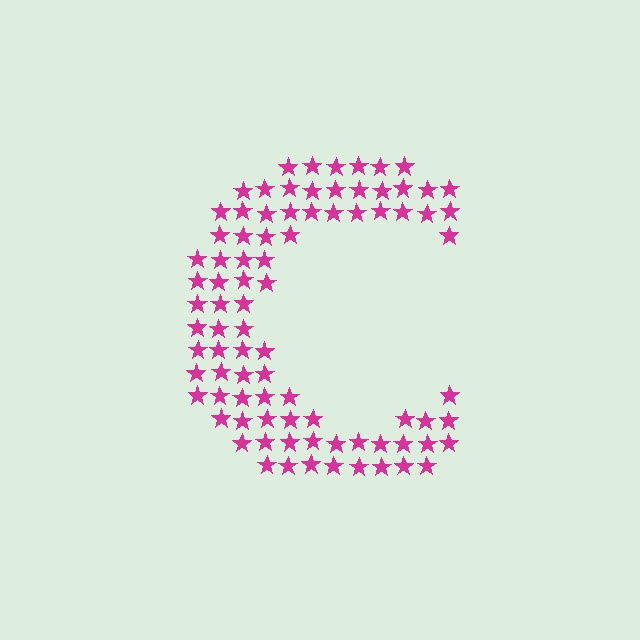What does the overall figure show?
The overall figure shows the letter C.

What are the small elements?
The small elements are stars.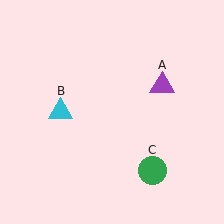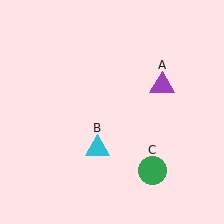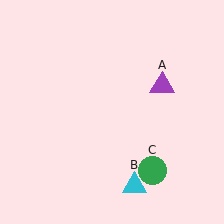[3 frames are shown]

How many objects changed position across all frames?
1 object changed position: cyan triangle (object B).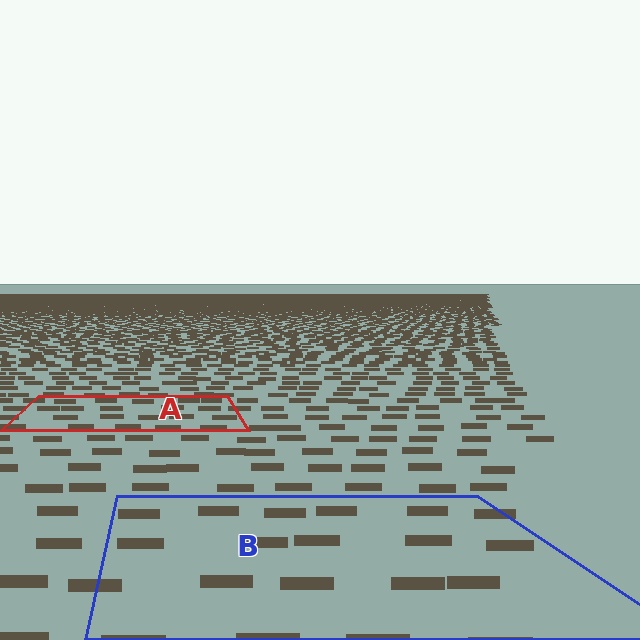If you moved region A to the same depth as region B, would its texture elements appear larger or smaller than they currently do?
They would appear larger. At a closer depth, the same texture elements are projected at a bigger on-screen size.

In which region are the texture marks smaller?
The texture marks are smaller in region A, because it is farther away.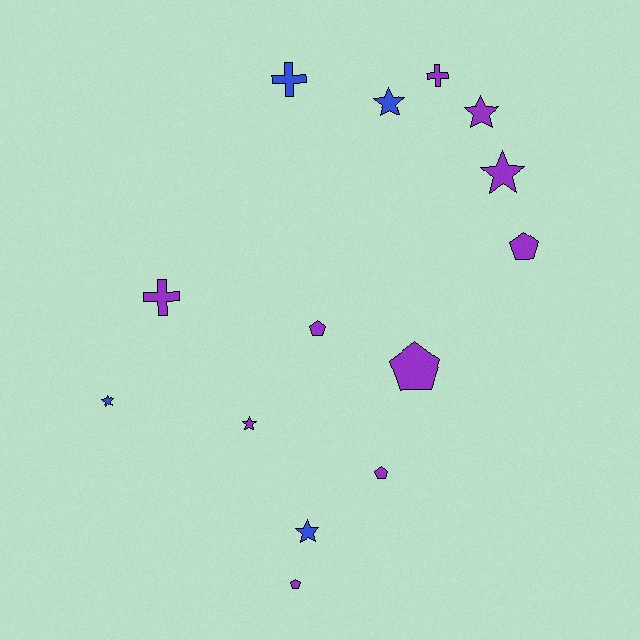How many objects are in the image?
There are 14 objects.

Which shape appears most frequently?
Star, with 6 objects.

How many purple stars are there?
There are 3 purple stars.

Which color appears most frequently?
Purple, with 10 objects.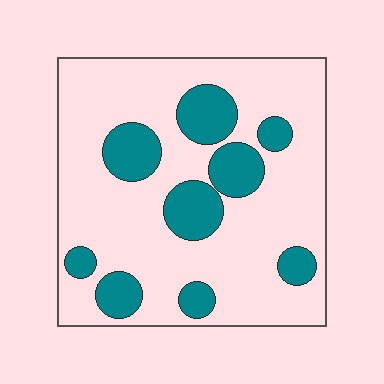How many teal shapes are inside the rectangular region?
9.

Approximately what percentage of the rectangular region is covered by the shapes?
Approximately 25%.